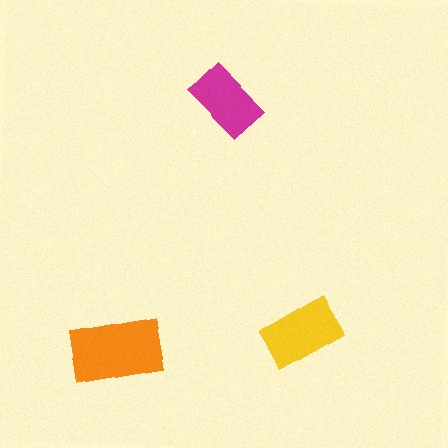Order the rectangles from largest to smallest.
the orange one, the yellow one, the magenta one.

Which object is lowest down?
The orange rectangle is bottommost.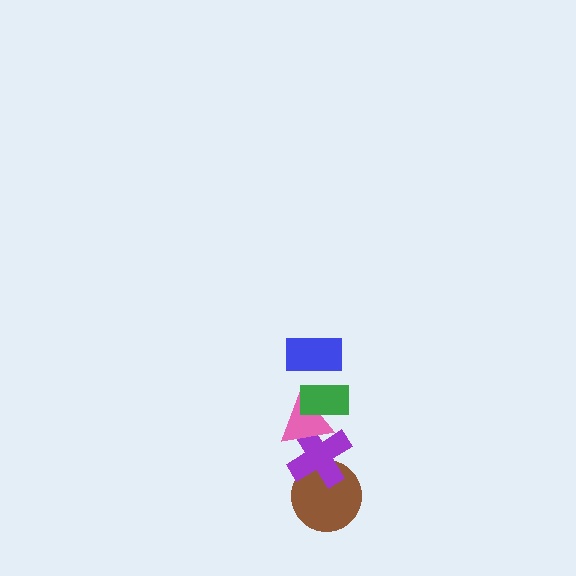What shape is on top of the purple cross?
The pink triangle is on top of the purple cross.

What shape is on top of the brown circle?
The purple cross is on top of the brown circle.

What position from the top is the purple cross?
The purple cross is 4th from the top.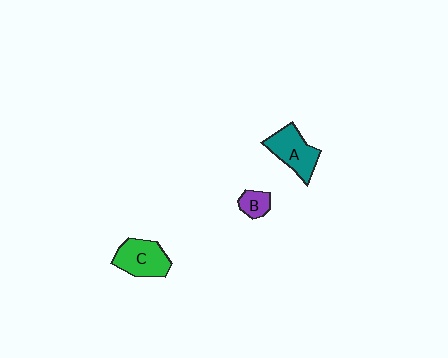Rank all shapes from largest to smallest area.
From largest to smallest: A (teal), C (green), B (purple).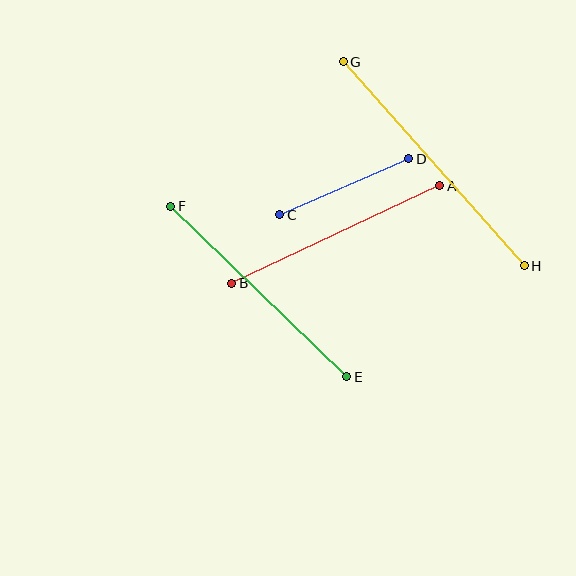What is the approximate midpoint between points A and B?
The midpoint is at approximately (336, 235) pixels.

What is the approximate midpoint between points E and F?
The midpoint is at approximately (259, 291) pixels.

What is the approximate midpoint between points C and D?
The midpoint is at approximately (344, 187) pixels.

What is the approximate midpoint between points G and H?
The midpoint is at approximately (434, 164) pixels.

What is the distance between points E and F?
The distance is approximately 245 pixels.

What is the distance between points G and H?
The distance is approximately 273 pixels.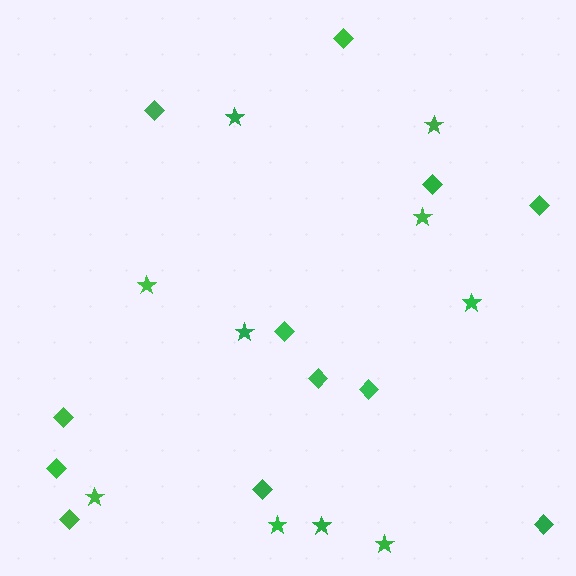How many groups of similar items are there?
There are 2 groups: one group of diamonds (12) and one group of stars (10).